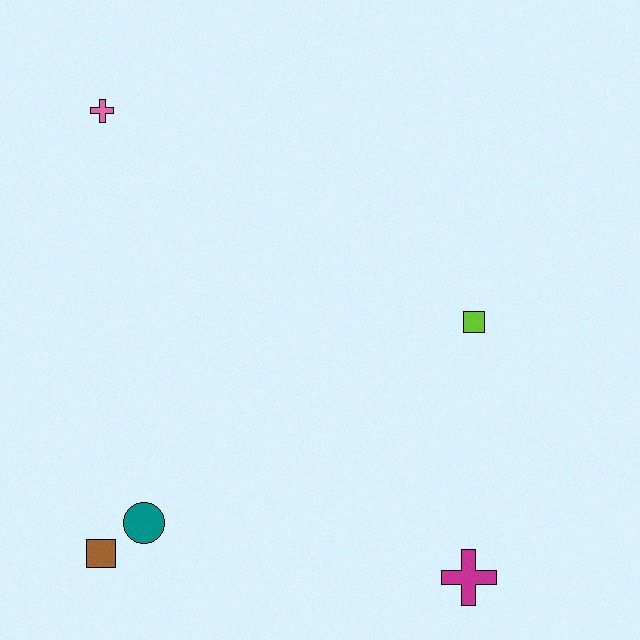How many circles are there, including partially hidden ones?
There is 1 circle.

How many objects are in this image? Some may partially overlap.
There are 5 objects.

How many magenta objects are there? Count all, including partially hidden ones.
There is 1 magenta object.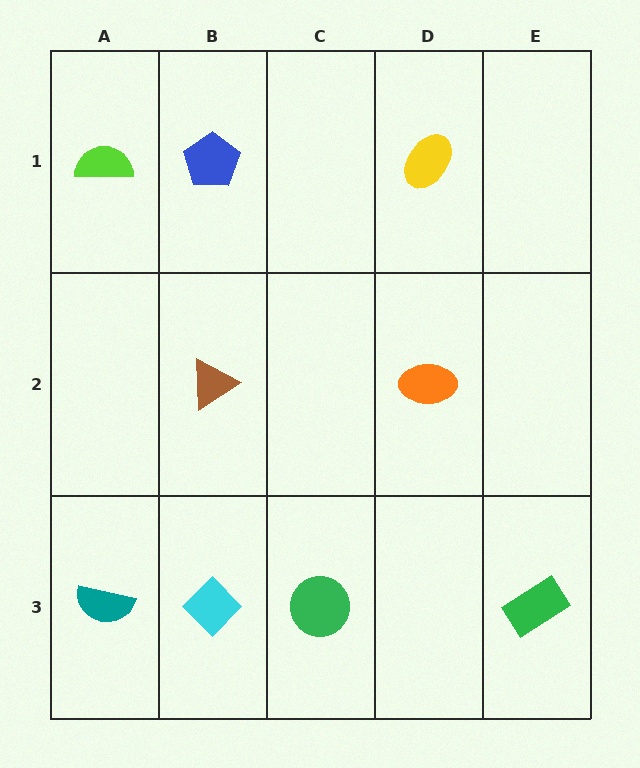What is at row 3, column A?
A teal semicircle.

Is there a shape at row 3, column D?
No, that cell is empty.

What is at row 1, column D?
A yellow ellipse.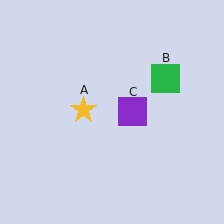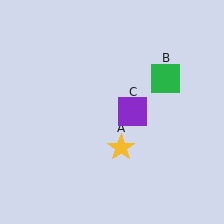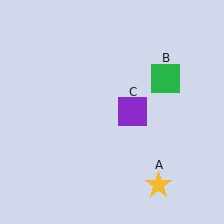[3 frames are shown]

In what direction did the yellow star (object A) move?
The yellow star (object A) moved down and to the right.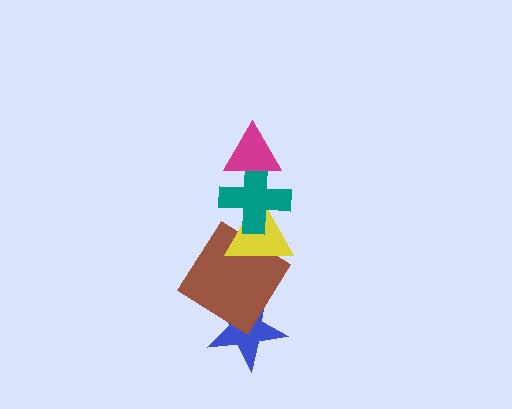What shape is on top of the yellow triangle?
The teal cross is on top of the yellow triangle.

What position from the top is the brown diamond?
The brown diamond is 4th from the top.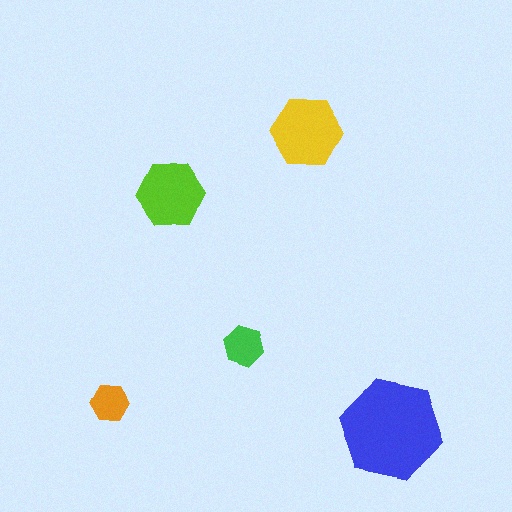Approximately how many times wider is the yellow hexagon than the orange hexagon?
About 2 times wider.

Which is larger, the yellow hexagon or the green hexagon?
The yellow one.